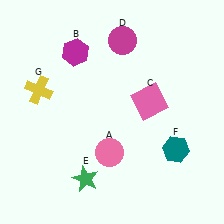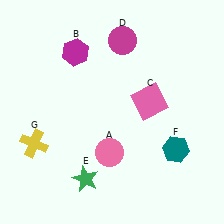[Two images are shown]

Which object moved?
The yellow cross (G) moved down.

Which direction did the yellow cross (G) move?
The yellow cross (G) moved down.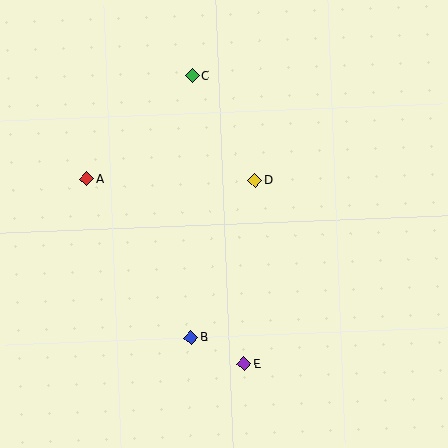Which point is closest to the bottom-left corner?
Point B is closest to the bottom-left corner.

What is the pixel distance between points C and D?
The distance between C and D is 122 pixels.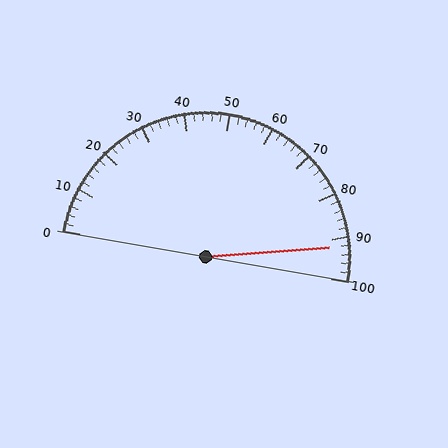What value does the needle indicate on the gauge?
The needle indicates approximately 92.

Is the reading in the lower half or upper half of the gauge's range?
The reading is in the upper half of the range (0 to 100).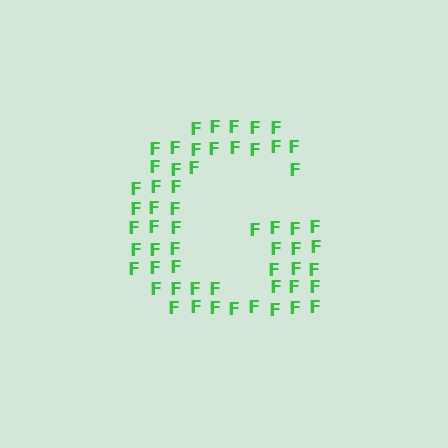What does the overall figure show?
The overall figure shows the letter G.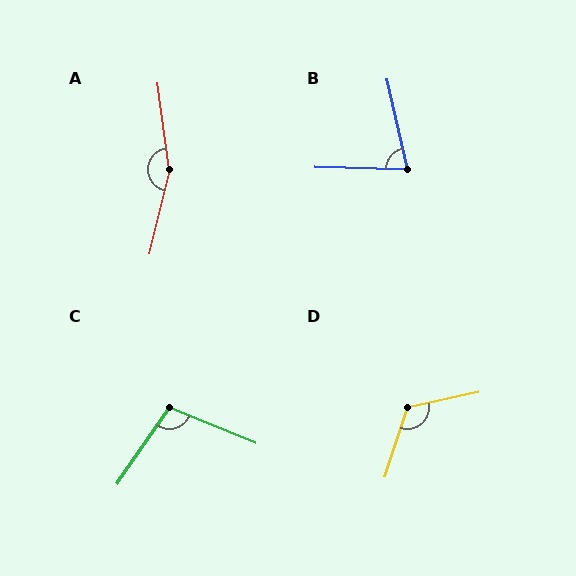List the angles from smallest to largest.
B (75°), C (102°), D (120°), A (159°).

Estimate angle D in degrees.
Approximately 120 degrees.